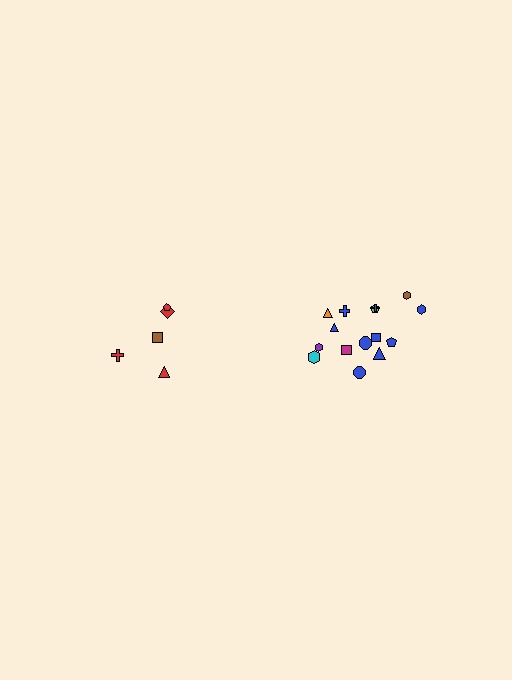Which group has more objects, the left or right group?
The right group.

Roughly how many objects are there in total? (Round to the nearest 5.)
Roughly 20 objects in total.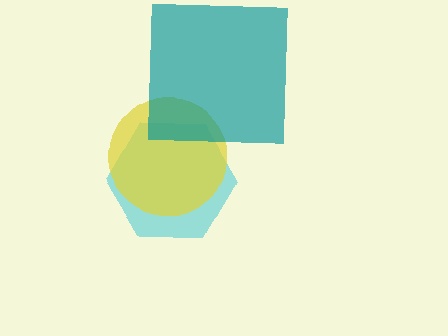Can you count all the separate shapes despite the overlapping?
Yes, there are 3 separate shapes.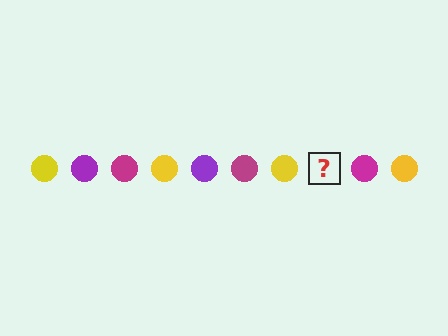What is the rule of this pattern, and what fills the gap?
The rule is that the pattern cycles through yellow, purple, magenta circles. The gap should be filled with a purple circle.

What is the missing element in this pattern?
The missing element is a purple circle.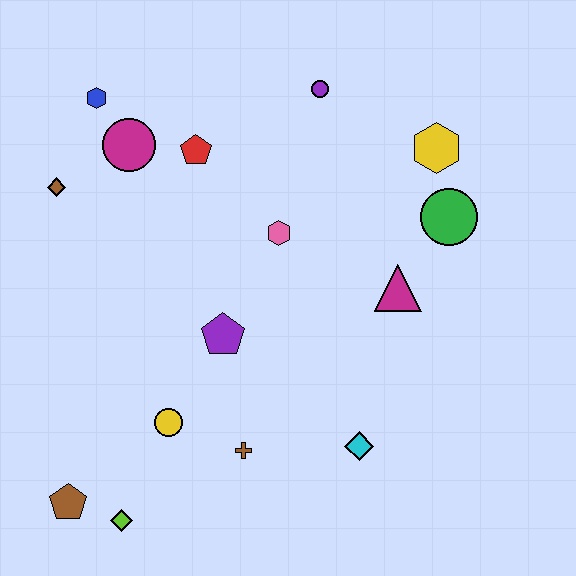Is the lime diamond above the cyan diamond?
No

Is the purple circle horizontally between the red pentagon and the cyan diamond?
Yes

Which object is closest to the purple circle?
The yellow hexagon is closest to the purple circle.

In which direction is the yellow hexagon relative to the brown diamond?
The yellow hexagon is to the right of the brown diamond.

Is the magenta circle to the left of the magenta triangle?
Yes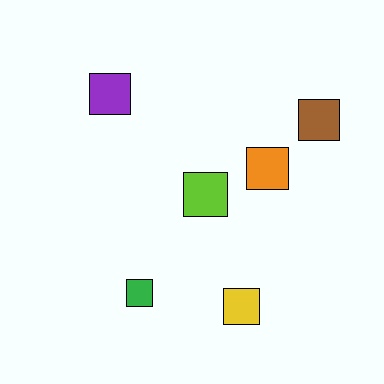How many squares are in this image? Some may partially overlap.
There are 6 squares.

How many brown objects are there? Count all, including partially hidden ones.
There is 1 brown object.